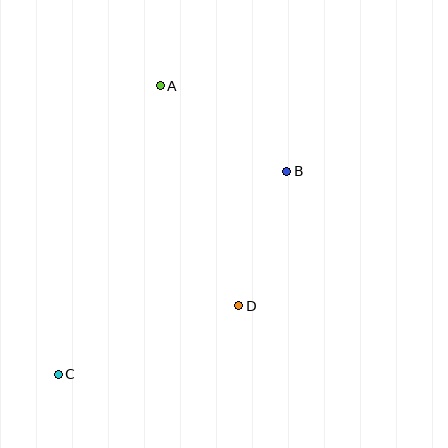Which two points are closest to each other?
Points B and D are closest to each other.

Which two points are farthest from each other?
Points A and C are farthest from each other.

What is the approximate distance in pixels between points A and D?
The distance between A and D is approximately 234 pixels.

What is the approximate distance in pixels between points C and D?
The distance between C and D is approximately 193 pixels.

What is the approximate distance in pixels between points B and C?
The distance between B and C is approximately 306 pixels.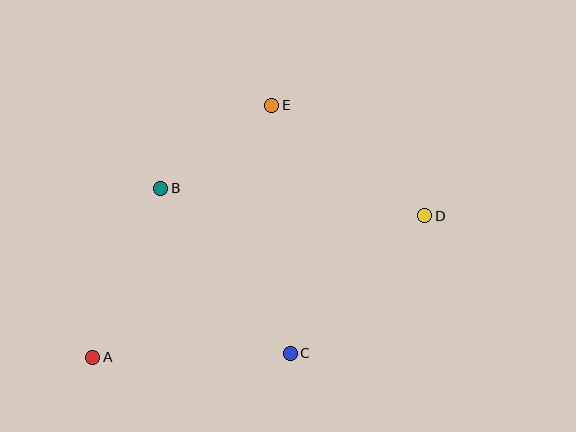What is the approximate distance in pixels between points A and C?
The distance between A and C is approximately 198 pixels.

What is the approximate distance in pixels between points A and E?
The distance between A and E is approximately 309 pixels.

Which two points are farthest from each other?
Points A and D are farthest from each other.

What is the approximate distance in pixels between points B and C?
The distance between B and C is approximately 210 pixels.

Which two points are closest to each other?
Points B and E are closest to each other.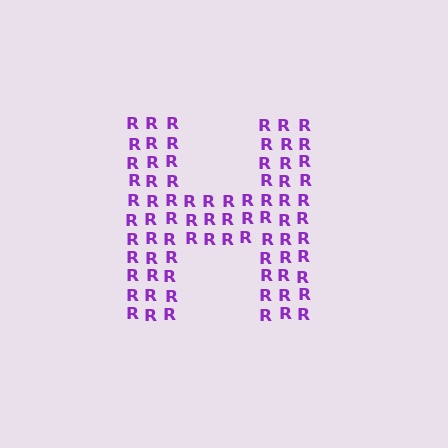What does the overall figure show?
The overall figure shows the letter H.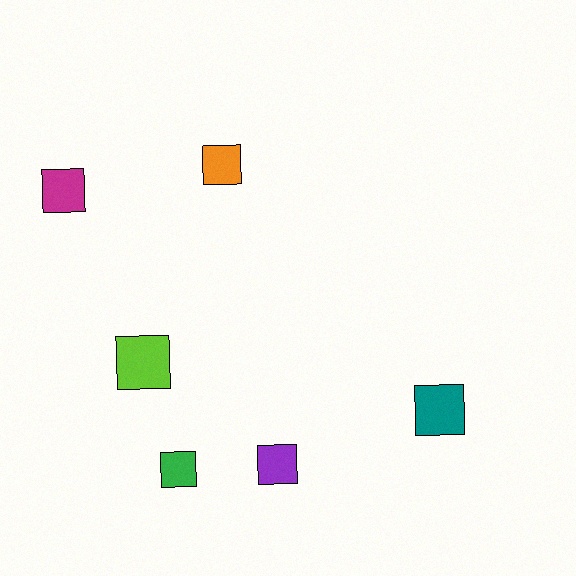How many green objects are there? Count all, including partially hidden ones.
There is 1 green object.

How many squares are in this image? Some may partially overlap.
There are 6 squares.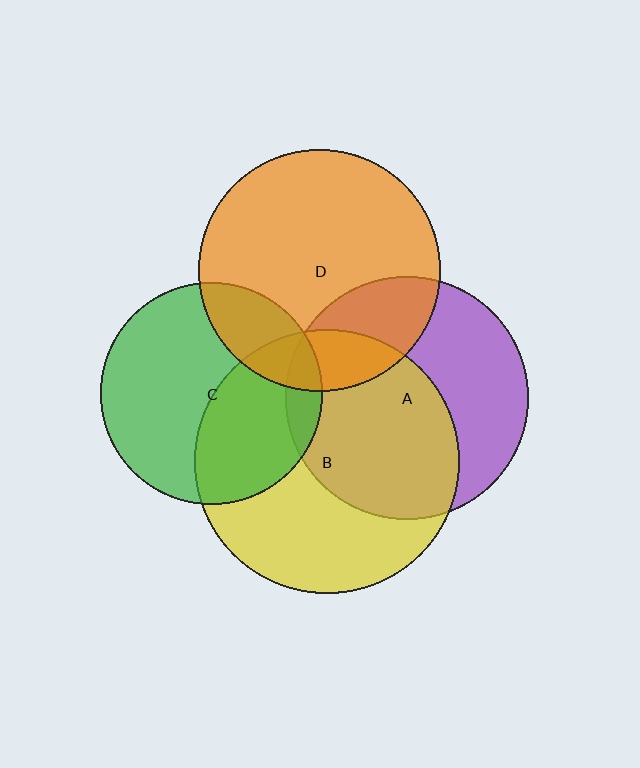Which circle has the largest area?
Circle B (yellow).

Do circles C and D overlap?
Yes.